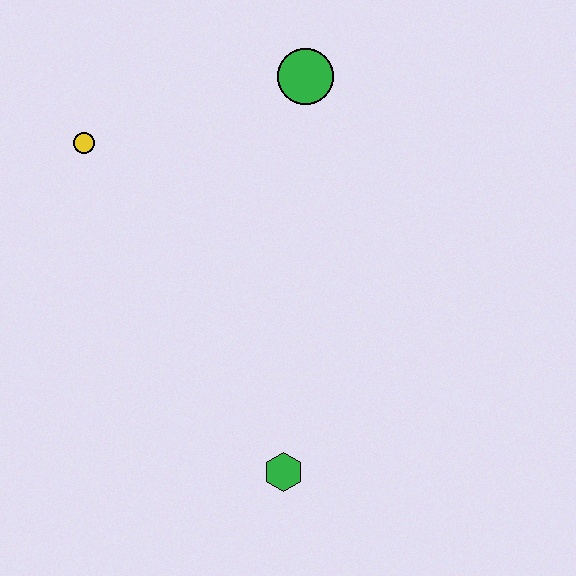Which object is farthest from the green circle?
The green hexagon is farthest from the green circle.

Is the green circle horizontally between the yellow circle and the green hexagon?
No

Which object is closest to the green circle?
The yellow circle is closest to the green circle.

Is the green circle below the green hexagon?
No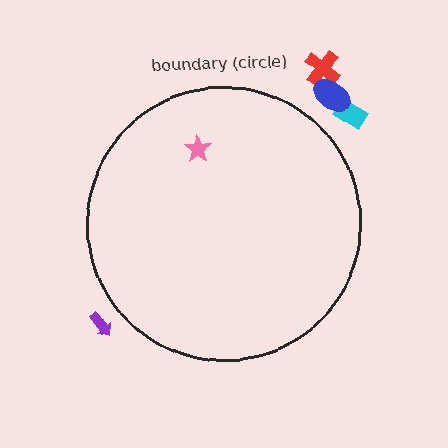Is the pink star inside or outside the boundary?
Inside.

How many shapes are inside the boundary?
1 inside, 4 outside.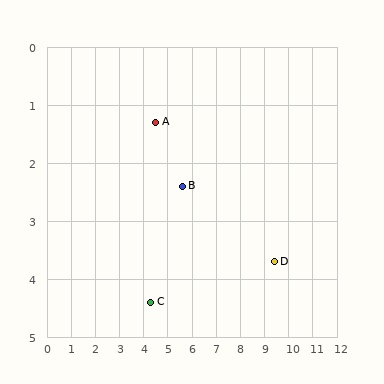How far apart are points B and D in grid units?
Points B and D are about 4.0 grid units apart.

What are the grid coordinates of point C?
Point C is at approximately (4.3, 4.4).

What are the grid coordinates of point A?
Point A is at approximately (4.5, 1.3).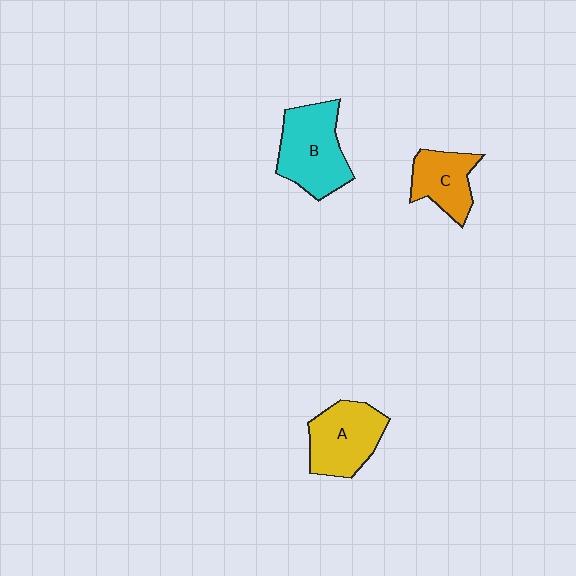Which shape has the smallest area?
Shape C (orange).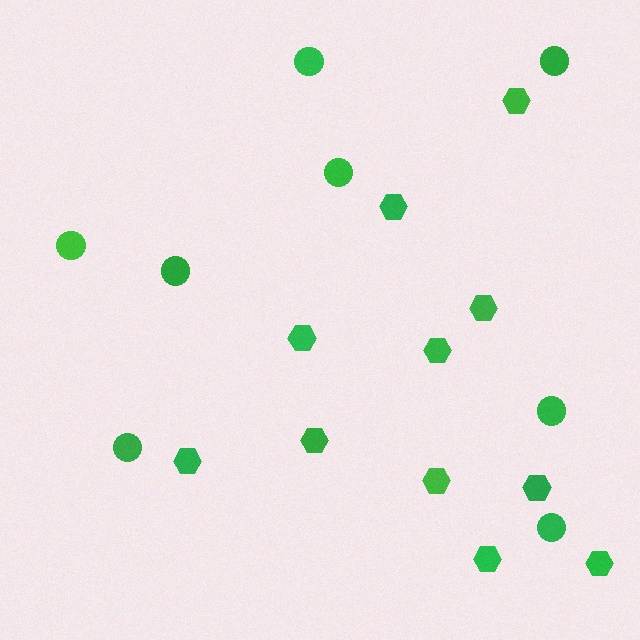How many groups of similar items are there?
There are 2 groups: one group of circles (8) and one group of hexagons (11).